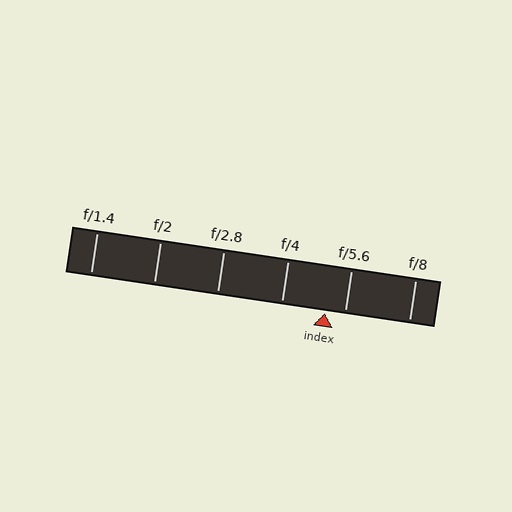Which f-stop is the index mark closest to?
The index mark is closest to f/5.6.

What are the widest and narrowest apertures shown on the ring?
The widest aperture shown is f/1.4 and the narrowest is f/8.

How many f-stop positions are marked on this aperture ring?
There are 6 f-stop positions marked.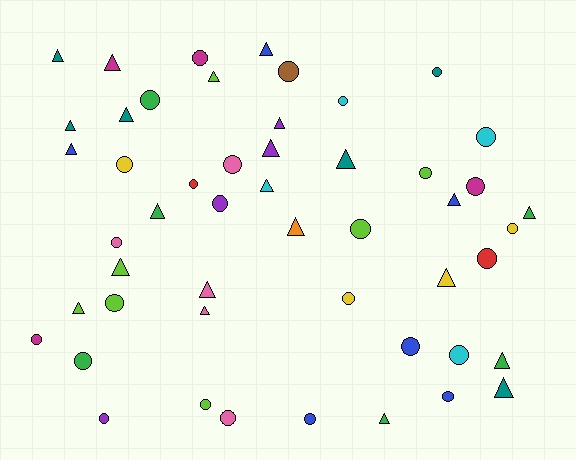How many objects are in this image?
There are 50 objects.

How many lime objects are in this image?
There are 7 lime objects.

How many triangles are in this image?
There are 23 triangles.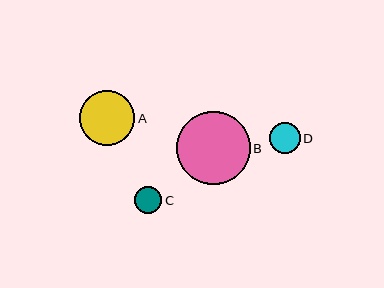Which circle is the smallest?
Circle C is the smallest with a size of approximately 27 pixels.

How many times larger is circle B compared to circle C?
Circle B is approximately 2.7 times the size of circle C.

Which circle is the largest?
Circle B is the largest with a size of approximately 74 pixels.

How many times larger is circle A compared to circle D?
Circle A is approximately 1.8 times the size of circle D.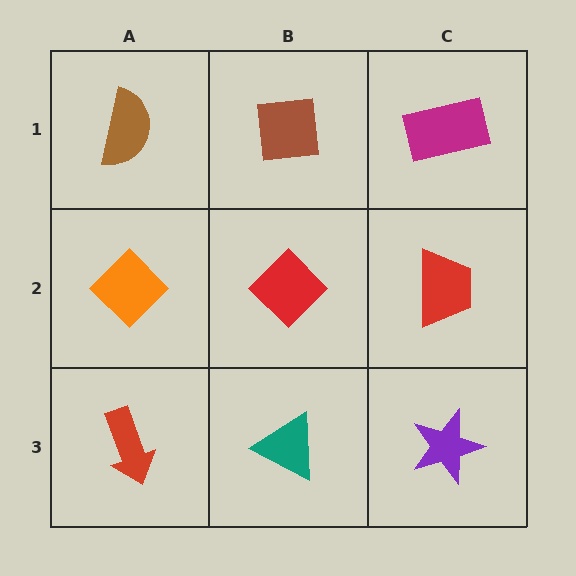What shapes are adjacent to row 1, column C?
A red trapezoid (row 2, column C), a brown square (row 1, column B).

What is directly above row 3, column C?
A red trapezoid.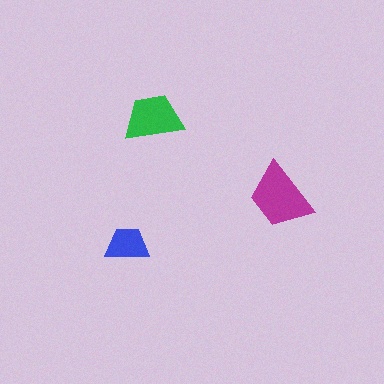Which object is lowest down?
The blue trapezoid is bottommost.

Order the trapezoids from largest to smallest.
the magenta one, the green one, the blue one.